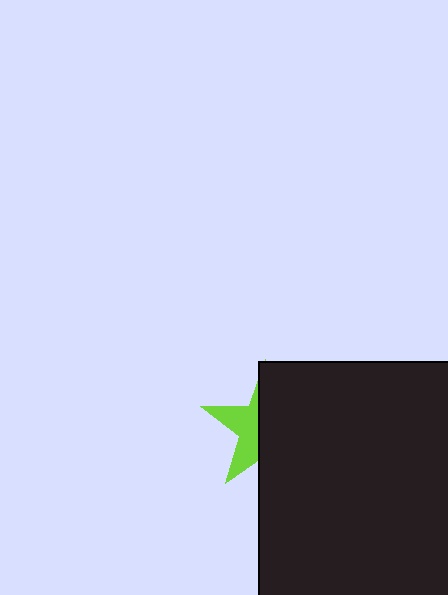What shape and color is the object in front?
The object in front is a black rectangle.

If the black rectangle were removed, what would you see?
You would see the complete lime star.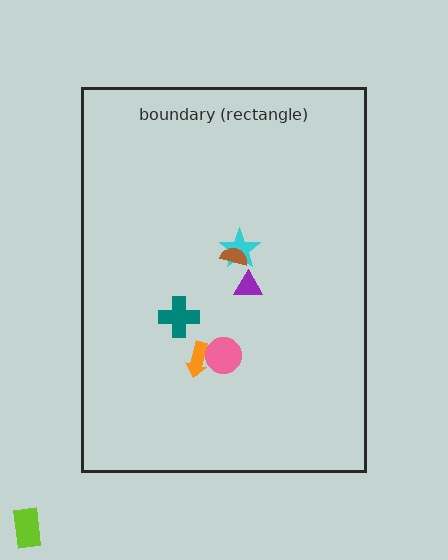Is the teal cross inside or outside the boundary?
Inside.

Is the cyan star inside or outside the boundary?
Inside.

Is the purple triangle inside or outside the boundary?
Inside.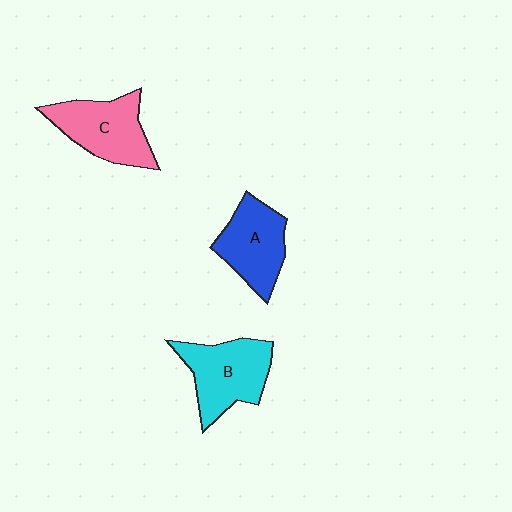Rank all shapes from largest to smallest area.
From largest to smallest: B (cyan), C (pink), A (blue).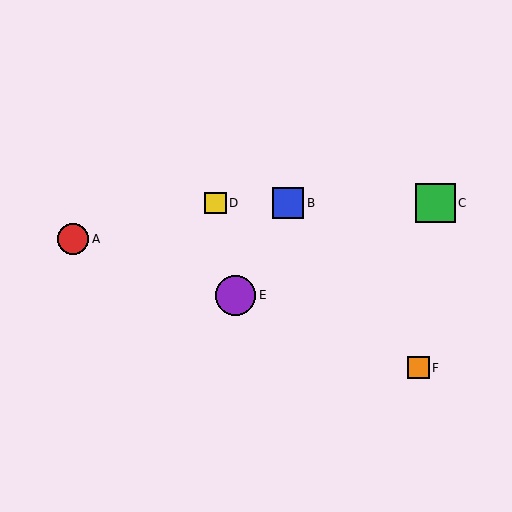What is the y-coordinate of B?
Object B is at y≈203.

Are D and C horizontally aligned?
Yes, both are at y≈203.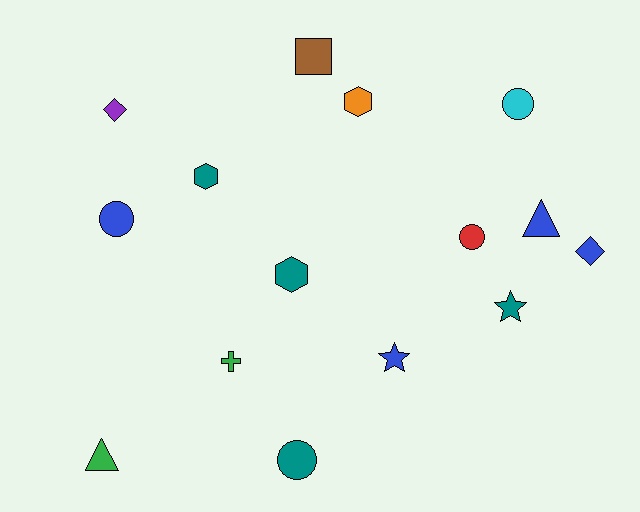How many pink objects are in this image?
There are no pink objects.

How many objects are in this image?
There are 15 objects.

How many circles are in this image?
There are 4 circles.